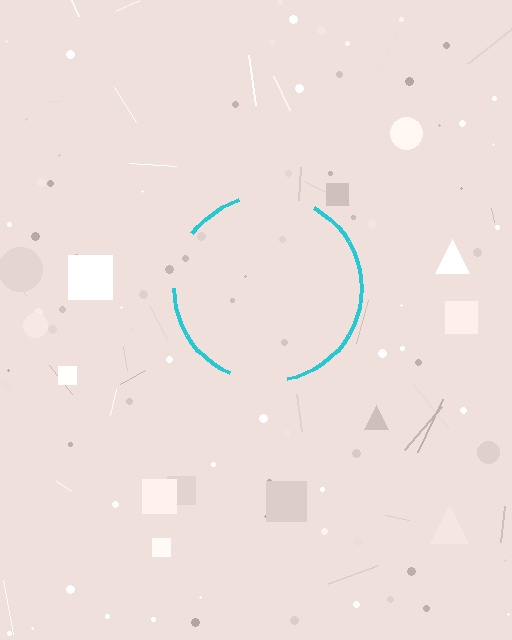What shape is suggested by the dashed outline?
The dashed outline suggests a circle.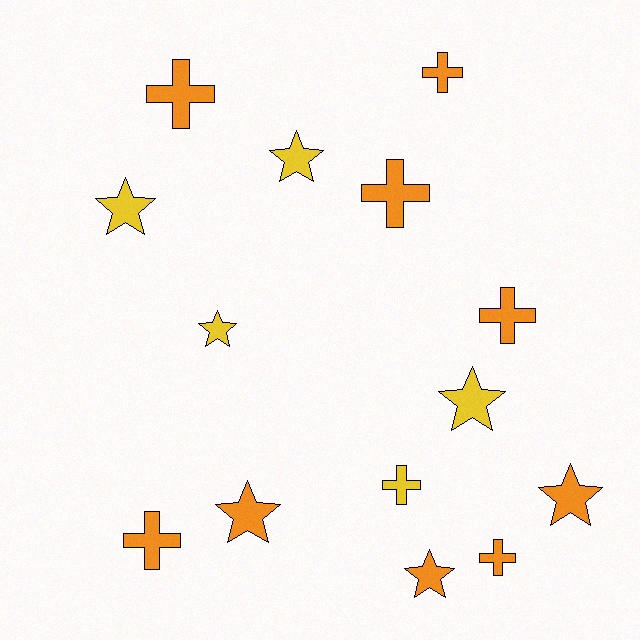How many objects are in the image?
There are 14 objects.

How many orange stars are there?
There are 3 orange stars.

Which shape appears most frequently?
Star, with 7 objects.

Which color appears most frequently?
Orange, with 9 objects.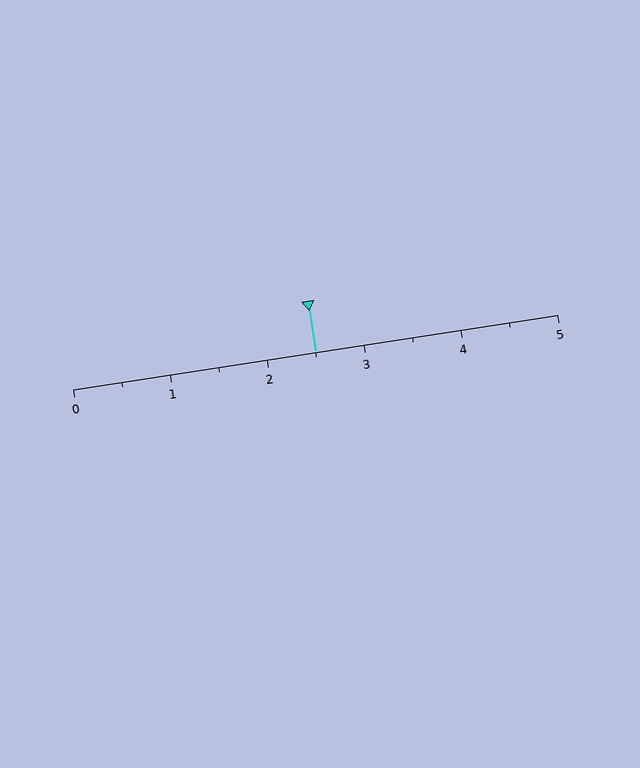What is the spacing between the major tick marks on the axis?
The major ticks are spaced 1 apart.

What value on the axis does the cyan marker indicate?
The marker indicates approximately 2.5.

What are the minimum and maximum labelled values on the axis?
The axis runs from 0 to 5.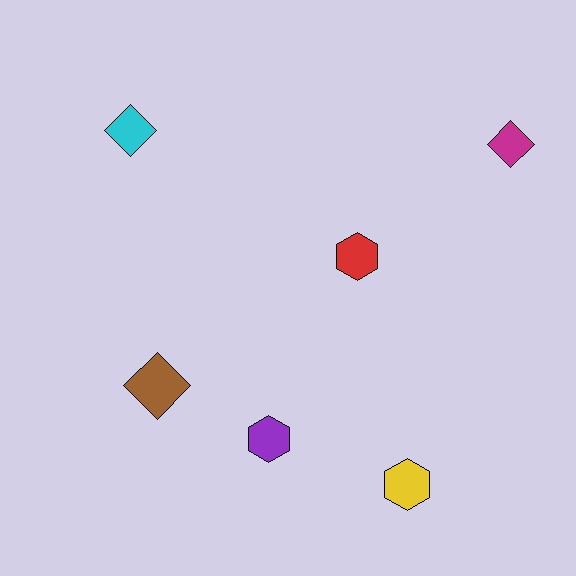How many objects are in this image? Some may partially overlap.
There are 6 objects.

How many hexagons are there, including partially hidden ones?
There are 3 hexagons.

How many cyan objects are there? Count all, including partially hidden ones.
There is 1 cyan object.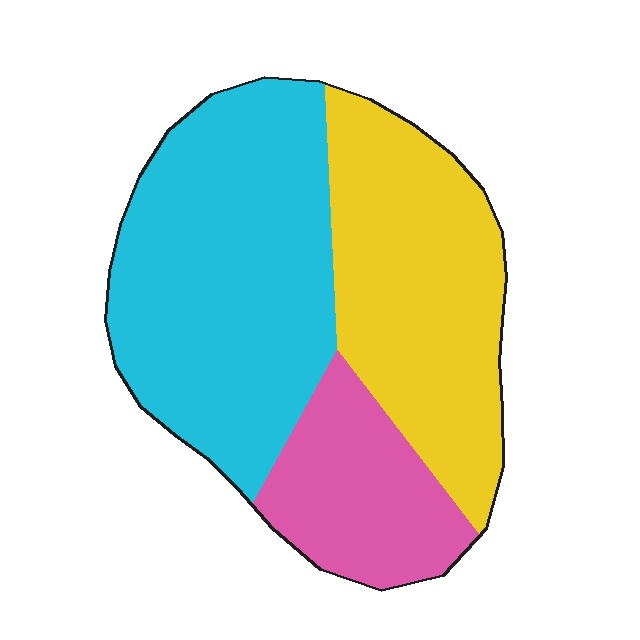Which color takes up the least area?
Pink, at roughly 20%.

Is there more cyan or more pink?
Cyan.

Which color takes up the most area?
Cyan, at roughly 45%.